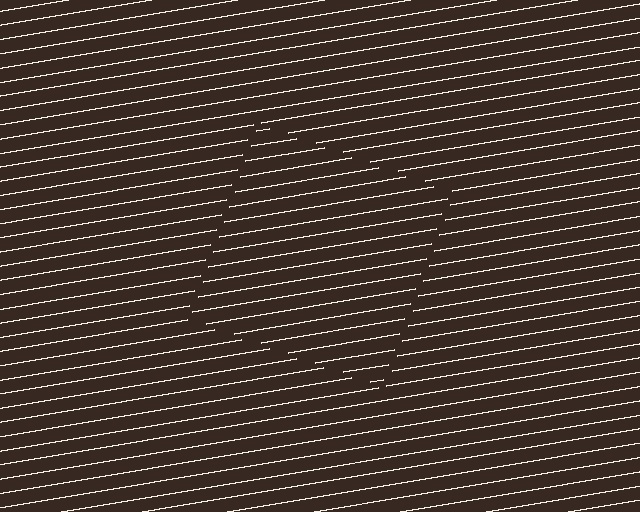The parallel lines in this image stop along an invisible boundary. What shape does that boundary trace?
An illusory square. The interior of the shape contains the same grating, shifted by half a period — the contour is defined by the phase discontinuity where line-ends from the inner and outer gratings abut.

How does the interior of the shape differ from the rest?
The interior of the shape contains the same grating, shifted by half a period — the contour is defined by the phase discontinuity where line-ends from the inner and outer gratings abut.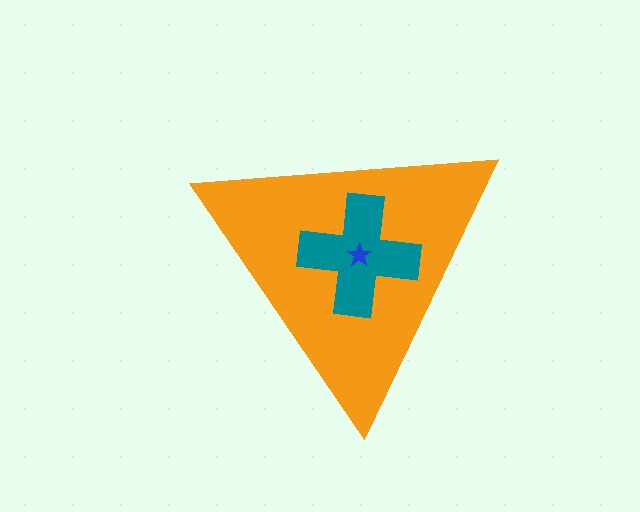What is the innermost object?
The blue star.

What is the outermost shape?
The orange triangle.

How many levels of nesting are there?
3.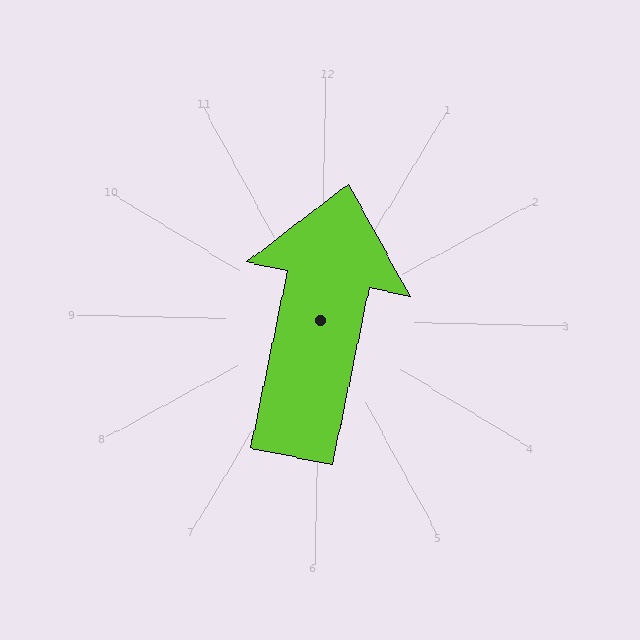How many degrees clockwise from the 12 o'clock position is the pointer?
Approximately 11 degrees.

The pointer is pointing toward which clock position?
Roughly 12 o'clock.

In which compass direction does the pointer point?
North.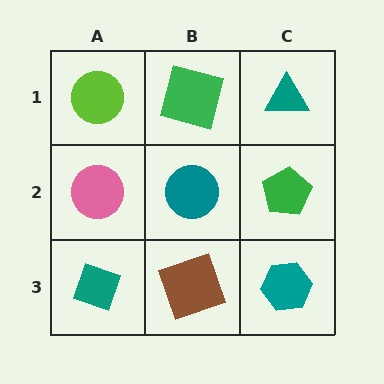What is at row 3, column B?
A brown square.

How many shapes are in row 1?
3 shapes.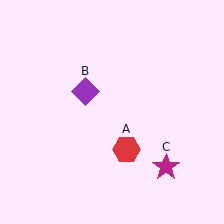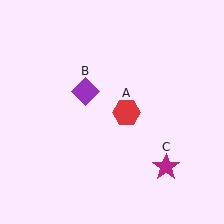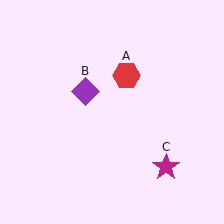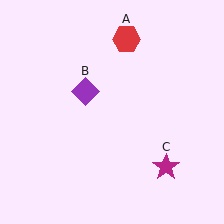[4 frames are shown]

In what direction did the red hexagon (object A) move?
The red hexagon (object A) moved up.